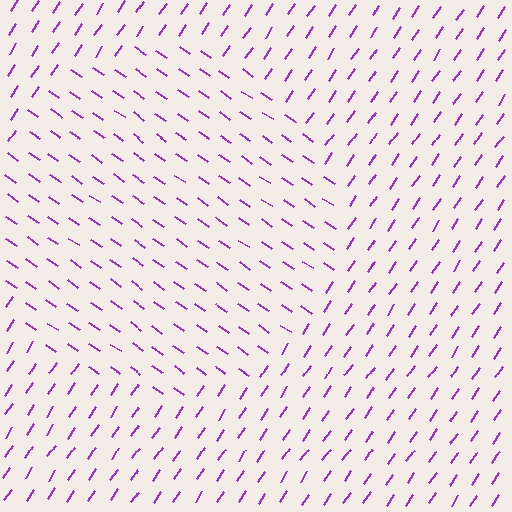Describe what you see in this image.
The image is filled with small purple line segments. A circle region in the image has lines oriented differently from the surrounding lines, creating a visible texture boundary.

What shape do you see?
I see a circle.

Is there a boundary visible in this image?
Yes, there is a texture boundary formed by a change in line orientation.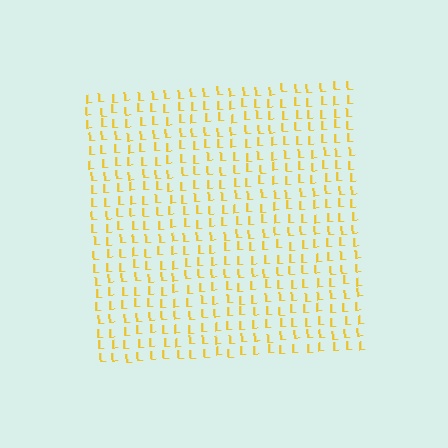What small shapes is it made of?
It is made of small letter L's.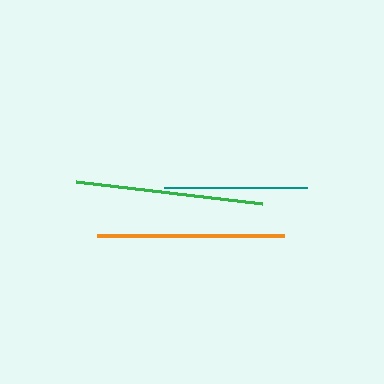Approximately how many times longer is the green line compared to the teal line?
The green line is approximately 1.3 times the length of the teal line.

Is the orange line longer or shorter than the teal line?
The orange line is longer than the teal line.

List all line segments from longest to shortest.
From longest to shortest: green, orange, teal.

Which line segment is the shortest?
The teal line is the shortest at approximately 143 pixels.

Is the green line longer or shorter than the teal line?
The green line is longer than the teal line.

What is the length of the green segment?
The green segment is approximately 188 pixels long.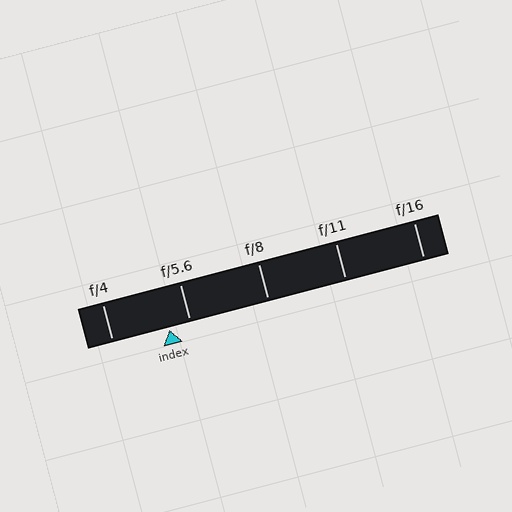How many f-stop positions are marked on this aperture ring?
There are 5 f-stop positions marked.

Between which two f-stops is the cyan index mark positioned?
The index mark is between f/4 and f/5.6.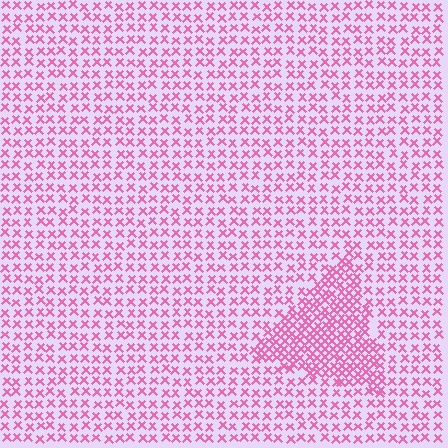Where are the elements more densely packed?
The elements are more densely packed inside the triangle boundary.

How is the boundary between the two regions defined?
The boundary is defined by a change in element density (approximately 2.0x ratio). All elements are the same color, size, and shape.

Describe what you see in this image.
The image contains small pink elements arranged at two different densities. A triangle-shaped region is visible where the elements are more densely packed than the surrounding area.